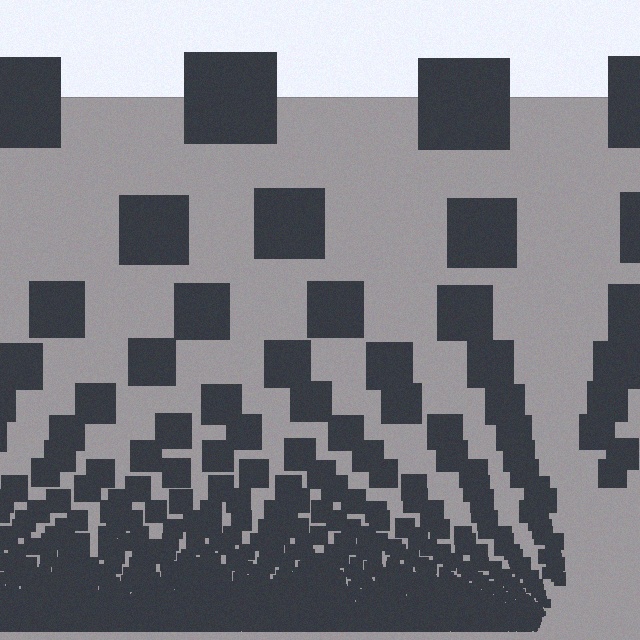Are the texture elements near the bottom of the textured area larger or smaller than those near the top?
Smaller. The gradient is inverted — elements near the bottom are smaller and denser.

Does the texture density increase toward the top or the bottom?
Density increases toward the bottom.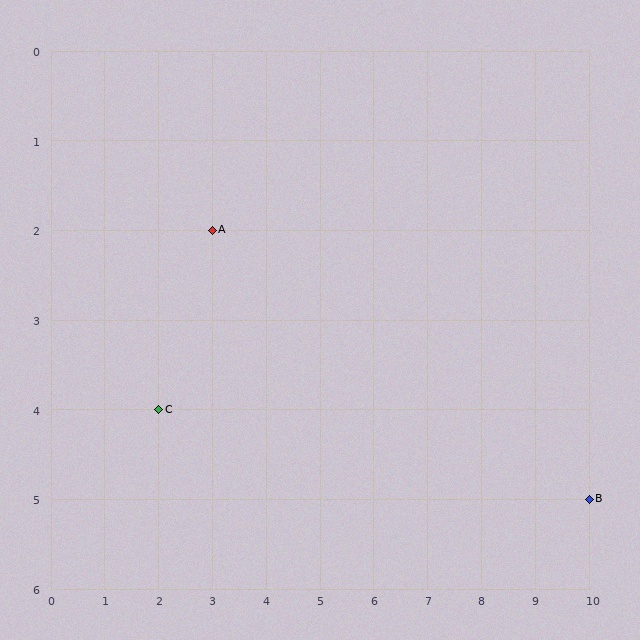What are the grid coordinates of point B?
Point B is at grid coordinates (10, 5).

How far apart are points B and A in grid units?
Points B and A are 7 columns and 3 rows apart (about 7.6 grid units diagonally).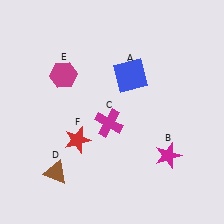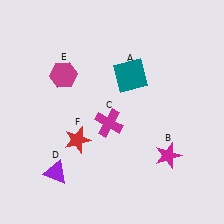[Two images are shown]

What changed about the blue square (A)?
In Image 1, A is blue. In Image 2, it changed to teal.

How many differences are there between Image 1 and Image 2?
There are 2 differences between the two images.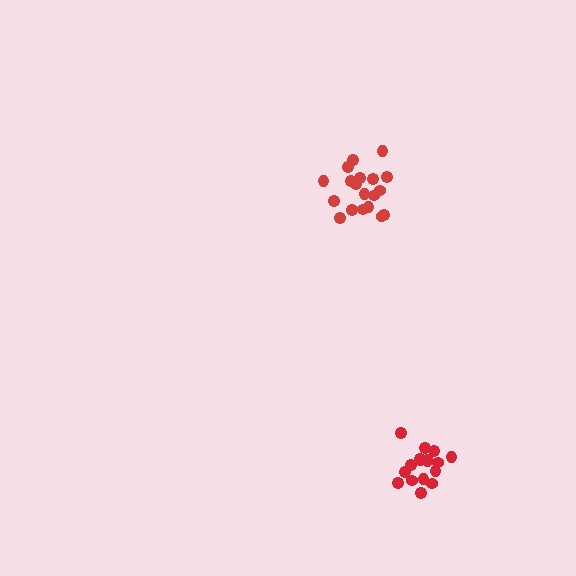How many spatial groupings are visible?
There are 2 spatial groupings.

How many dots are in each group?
Group 1: 19 dots, Group 2: 17 dots (36 total).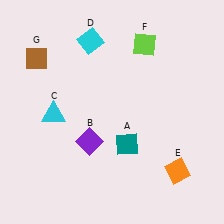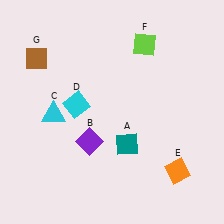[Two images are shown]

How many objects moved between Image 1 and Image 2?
1 object moved between the two images.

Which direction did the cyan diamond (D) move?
The cyan diamond (D) moved down.